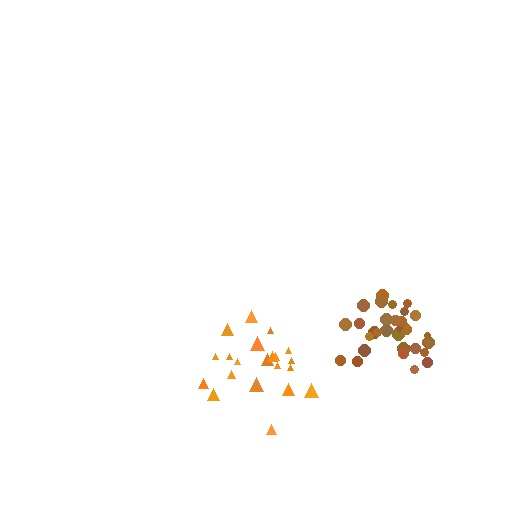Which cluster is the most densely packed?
Brown.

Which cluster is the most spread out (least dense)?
Orange.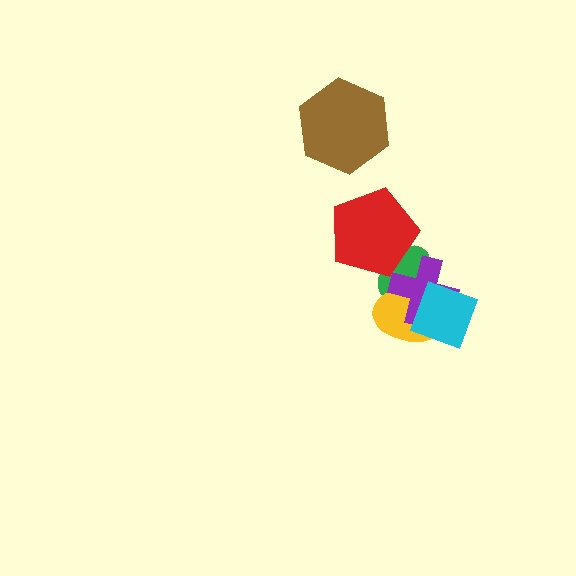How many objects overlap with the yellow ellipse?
3 objects overlap with the yellow ellipse.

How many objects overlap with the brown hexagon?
0 objects overlap with the brown hexagon.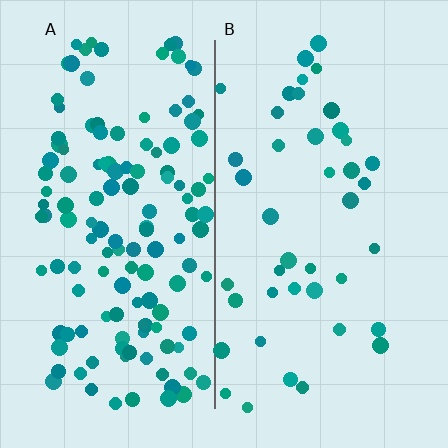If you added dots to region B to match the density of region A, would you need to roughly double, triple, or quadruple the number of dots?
Approximately triple.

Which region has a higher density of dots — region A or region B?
A (the left).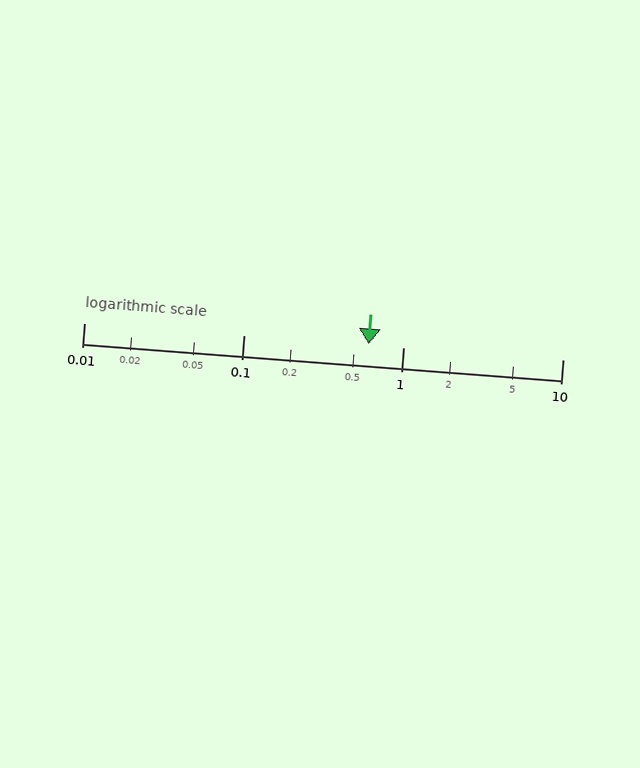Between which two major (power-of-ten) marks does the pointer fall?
The pointer is between 0.1 and 1.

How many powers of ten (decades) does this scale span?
The scale spans 3 decades, from 0.01 to 10.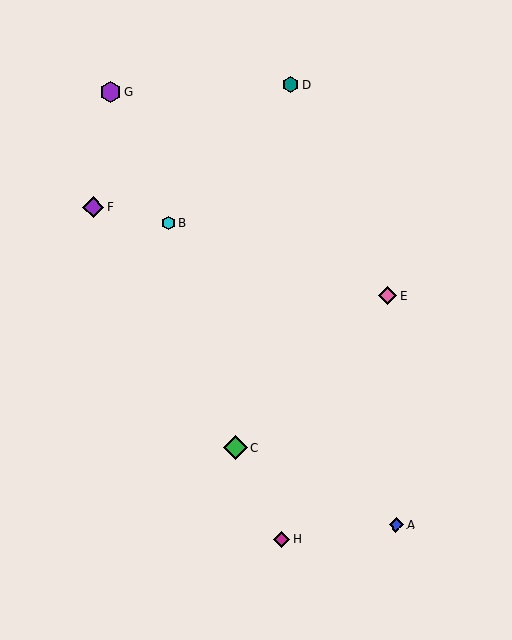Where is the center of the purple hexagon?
The center of the purple hexagon is at (110, 92).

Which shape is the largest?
The green diamond (labeled C) is the largest.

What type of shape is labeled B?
Shape B is a cyan hexagon.